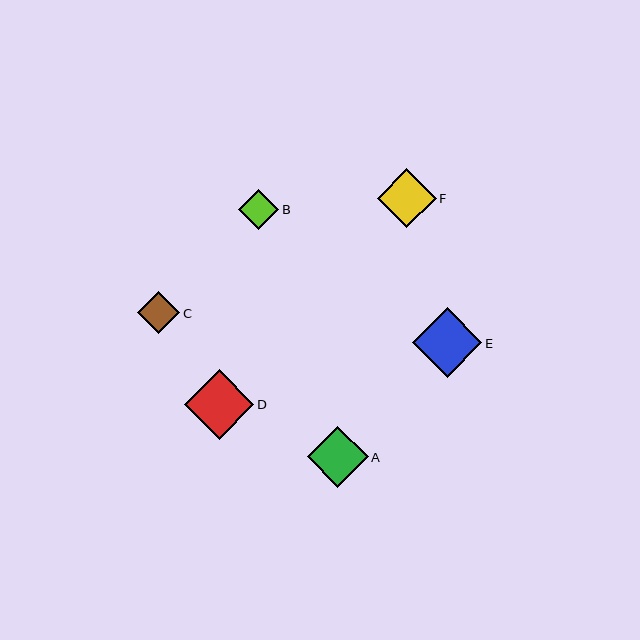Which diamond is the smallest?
Diamond B is the smallest with a size of approximately 40 pixels.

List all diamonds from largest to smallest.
From largest to smallest: E, D, A, F, C, B.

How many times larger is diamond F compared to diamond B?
Diamond F is approximately 1.5 times the size of diamond B.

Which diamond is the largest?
Diamond E is the largest with a size of approximately 70 pixels.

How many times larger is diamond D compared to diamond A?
Diamond D is approximately 1.1 times the size of diamond A.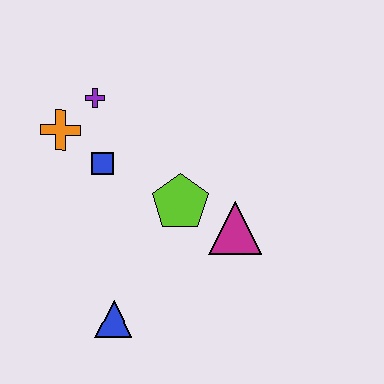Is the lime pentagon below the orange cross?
Yes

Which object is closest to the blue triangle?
The lime pentagon is closest to the blue triangle.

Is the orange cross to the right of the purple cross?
No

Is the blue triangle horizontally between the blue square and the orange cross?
No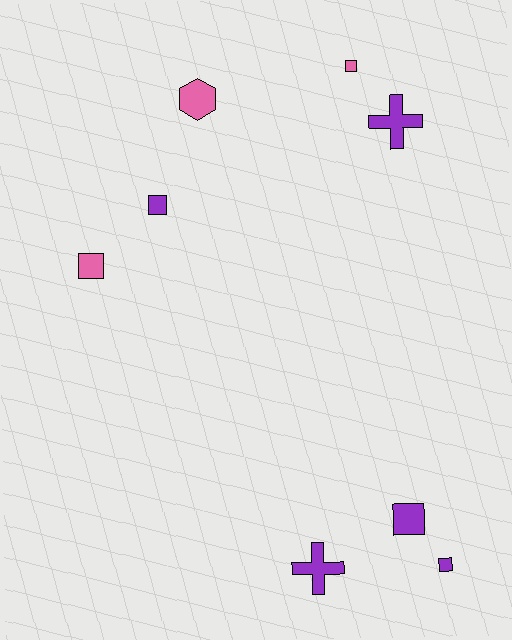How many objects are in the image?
There are 8 objects.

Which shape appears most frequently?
Square, with 5 objects.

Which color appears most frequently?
Purple, with 5 objects.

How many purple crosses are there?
There are 2 purple crosses.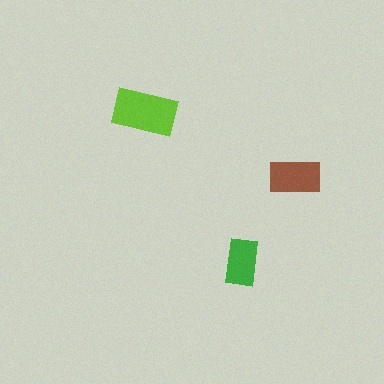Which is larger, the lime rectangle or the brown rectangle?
The lime one.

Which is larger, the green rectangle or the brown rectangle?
The brown one.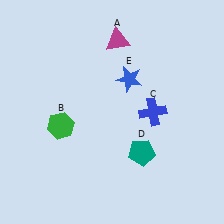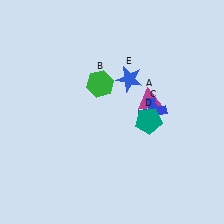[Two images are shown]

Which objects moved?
The objects that moved are: the magenta triangle (A), the green hexagon (B), the teal pentagon (D).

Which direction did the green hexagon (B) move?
The green hexagon (B) moved up.